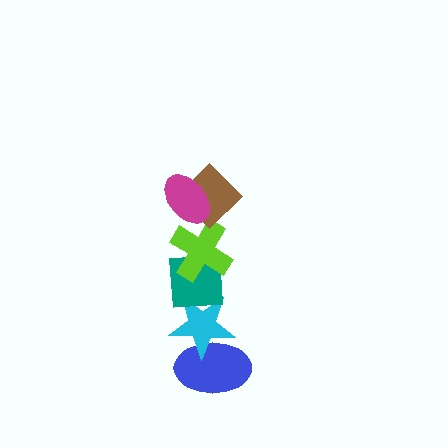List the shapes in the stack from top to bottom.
From top to bottom: the magenta ellipse, the brown diamond, the lime cross, the teal square, the cyan star, the blue ellipse.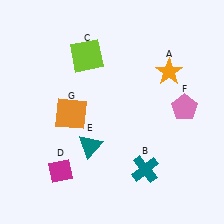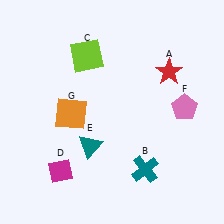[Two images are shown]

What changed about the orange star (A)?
In Image 1, A is orange. In Image 2, it changed to red.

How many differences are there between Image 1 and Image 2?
There is 1 difference between the two images.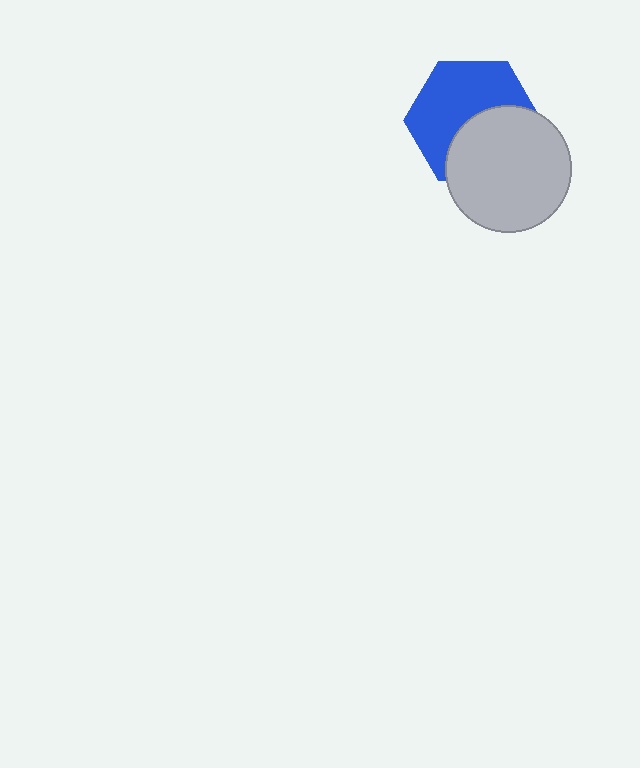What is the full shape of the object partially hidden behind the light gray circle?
The partially hidden object is a blue hexagon.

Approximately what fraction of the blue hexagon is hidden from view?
Roughly 43% of the blue hexagon is hidden behind the light gray circle.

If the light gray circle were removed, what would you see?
You would see the complete blue hexagon.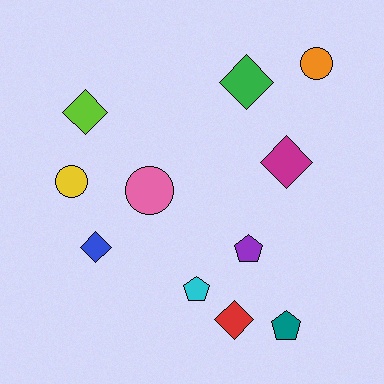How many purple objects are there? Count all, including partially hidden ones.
There is 1 purple object.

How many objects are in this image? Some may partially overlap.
There are 11 objects.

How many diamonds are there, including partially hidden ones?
There are 5 diamonds.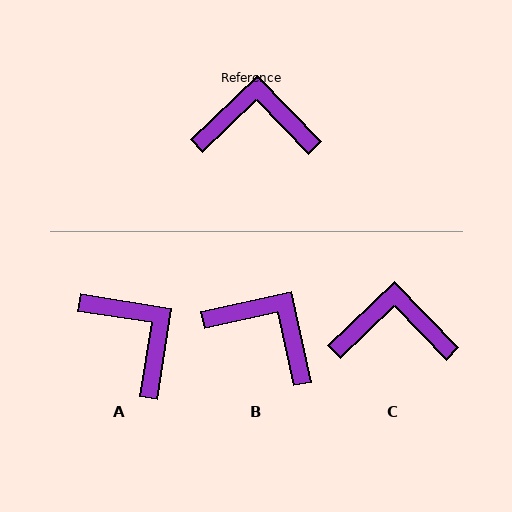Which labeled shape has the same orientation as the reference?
C.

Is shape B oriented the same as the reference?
No, it is off by about 32 degrees.